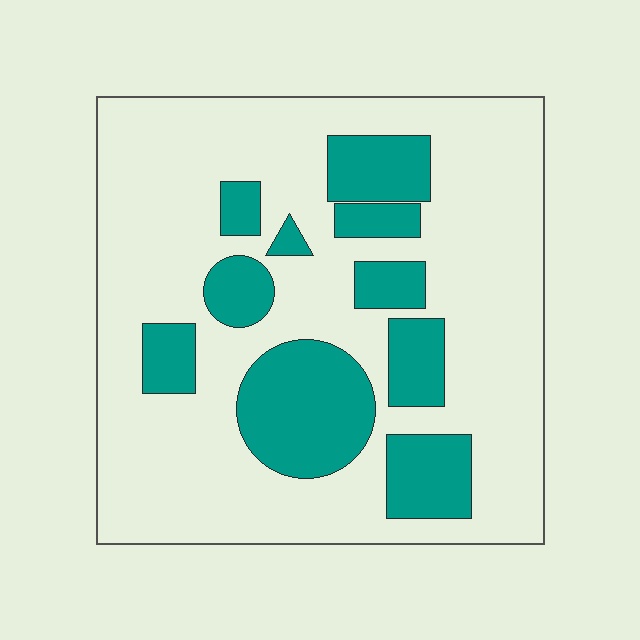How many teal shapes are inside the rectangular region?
10.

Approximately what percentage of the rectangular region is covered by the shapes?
Approximately 25%.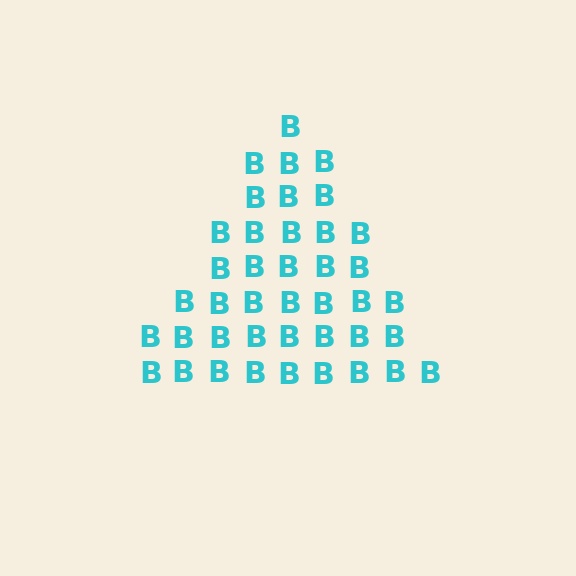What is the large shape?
The large shape is a triangle.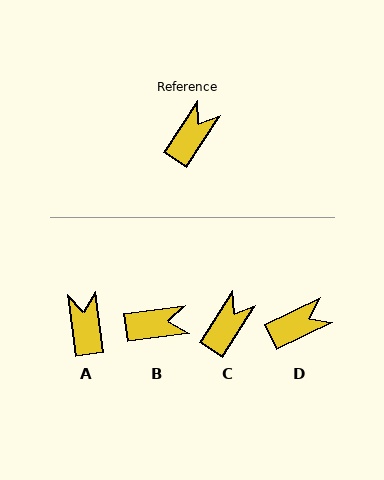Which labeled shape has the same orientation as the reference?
C.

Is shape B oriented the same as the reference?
No, it is off by about 50 degrees.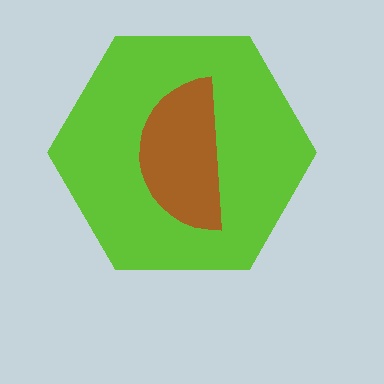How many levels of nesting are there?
2.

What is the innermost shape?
The brown semicircle.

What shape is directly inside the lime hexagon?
The brown semicircle.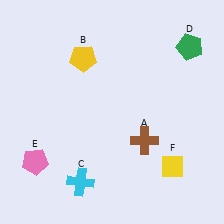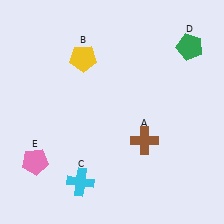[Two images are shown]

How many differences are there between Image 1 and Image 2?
There is 1 difference between the two images.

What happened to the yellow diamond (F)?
The yellow diamond (F) was removed in Image 2. It was in the bottom-right area of Image 1.